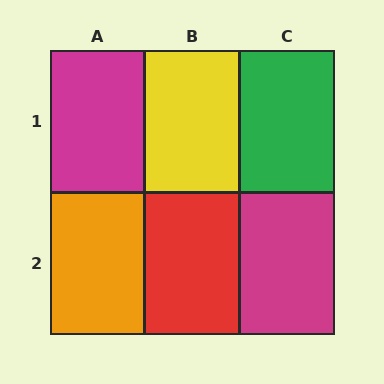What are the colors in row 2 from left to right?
Orange, red, magenta.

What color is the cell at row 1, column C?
Green.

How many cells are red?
1 cell is red.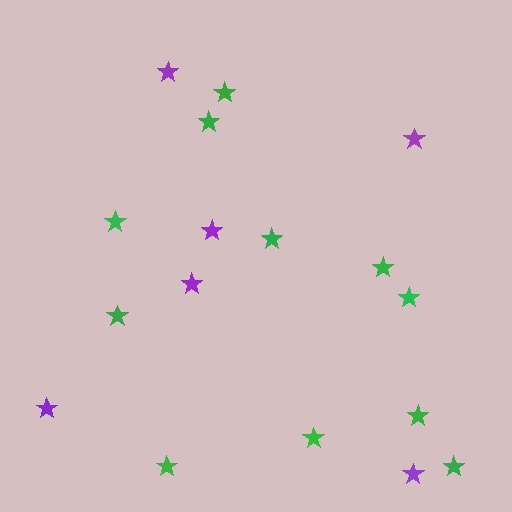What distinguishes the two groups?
There are 2 groups: one group of green stars (11) and one group of purple stars (6).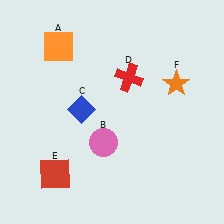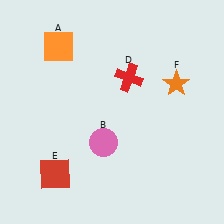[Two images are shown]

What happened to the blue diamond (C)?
The blue diamond (C) was removed in Image 2. It was in the top-left area of Image 1.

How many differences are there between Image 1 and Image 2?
There is 1 difference between the two images.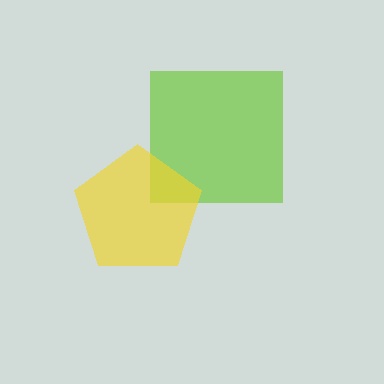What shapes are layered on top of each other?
The layered shapes are: a lime square, a yellow pentagon.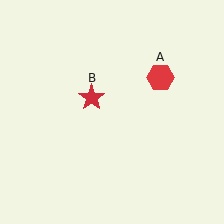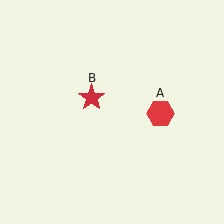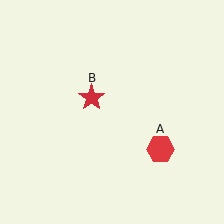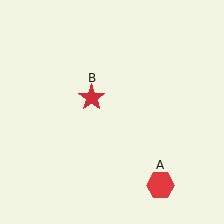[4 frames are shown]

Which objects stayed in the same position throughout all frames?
Red star (object B) remained stationary.